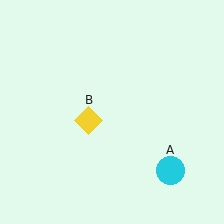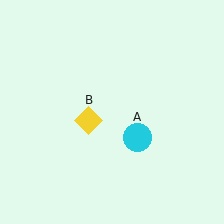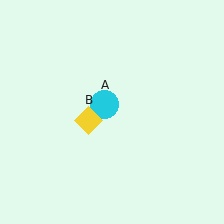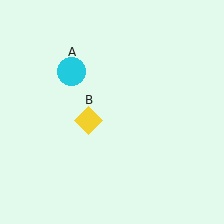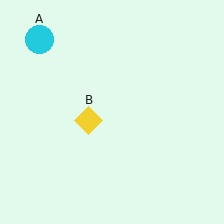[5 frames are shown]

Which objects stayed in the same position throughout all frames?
Yellow diamond (object B) remained stationary.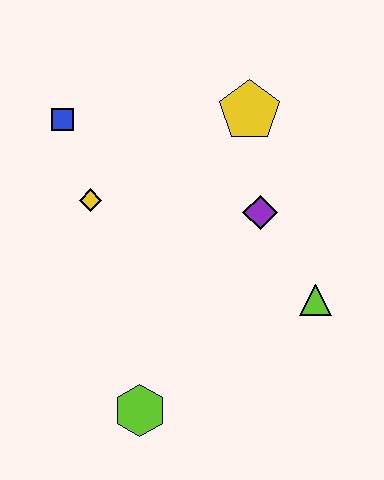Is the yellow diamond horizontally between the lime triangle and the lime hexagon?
No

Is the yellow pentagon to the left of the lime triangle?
Yes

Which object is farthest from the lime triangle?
The blue square is farthest from the lime triangle.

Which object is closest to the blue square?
The yellow diamond is closest to the blue square.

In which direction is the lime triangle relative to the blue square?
The lime triangle is to the right of the blue square.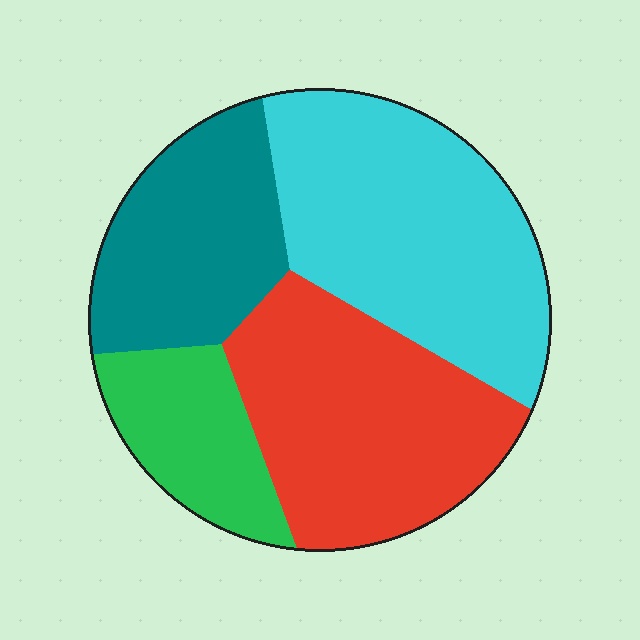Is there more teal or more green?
Teal.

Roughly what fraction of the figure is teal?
Teal covers about 20% of the figure.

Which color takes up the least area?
Green, at roughly 15%.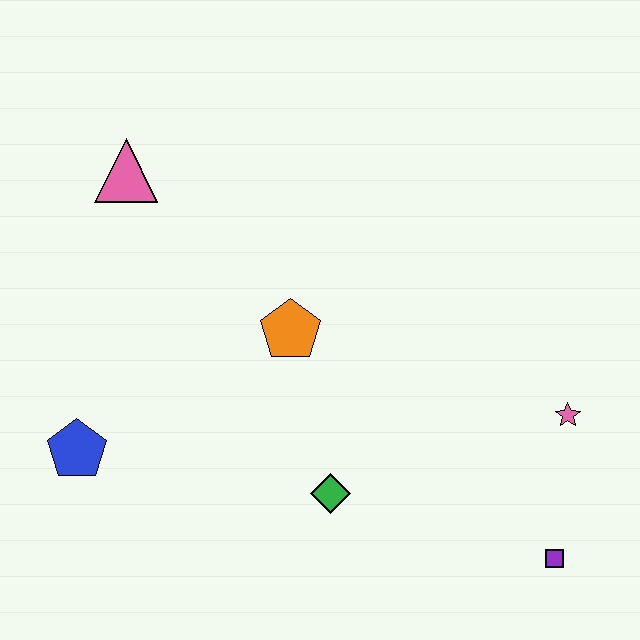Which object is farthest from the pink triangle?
The purple square is farthest from the pink triangle.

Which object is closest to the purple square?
The pink star is closest to the purple square.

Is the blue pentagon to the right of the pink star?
No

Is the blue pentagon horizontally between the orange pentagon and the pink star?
No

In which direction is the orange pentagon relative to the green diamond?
The orange pentagon is above the green diamond.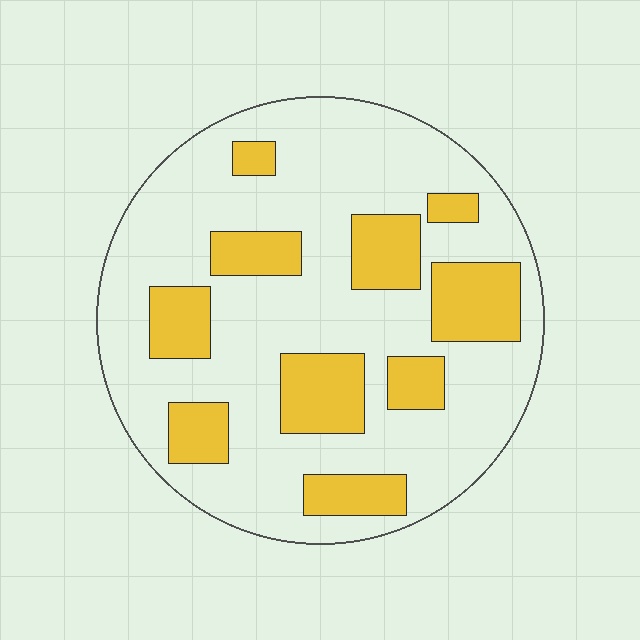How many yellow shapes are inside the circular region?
10.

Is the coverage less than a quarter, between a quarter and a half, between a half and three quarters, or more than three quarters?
Between a quarter and a half.